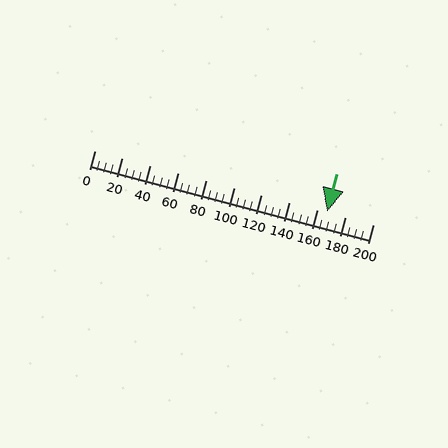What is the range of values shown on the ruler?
The ruler shows values from 0 to 200.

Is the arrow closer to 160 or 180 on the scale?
The arrow is closer to 160.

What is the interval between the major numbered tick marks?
The major tick marks are spaced 20 units apart.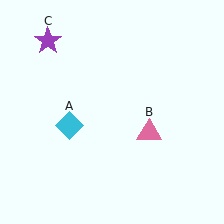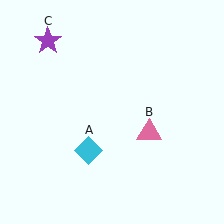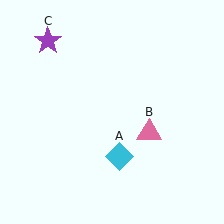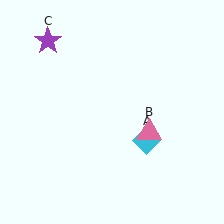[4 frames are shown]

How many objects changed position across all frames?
1 object changed position: cyan diamond (object A).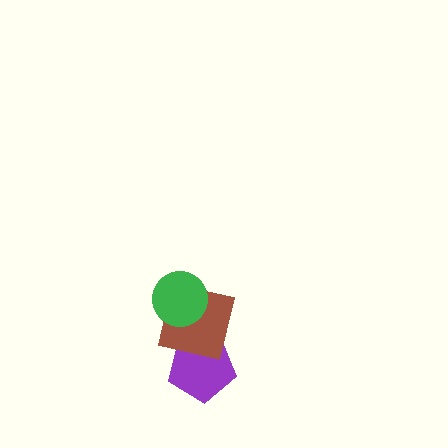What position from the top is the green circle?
The green circle is 1st from the top.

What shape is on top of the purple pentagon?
The brown square is on top of the purple pentagon.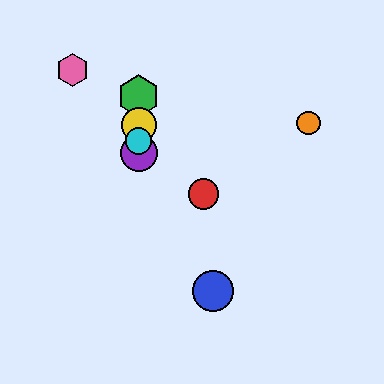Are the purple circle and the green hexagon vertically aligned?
Yes, both are at x≈139.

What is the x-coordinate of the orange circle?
The orange circle is at x≈308.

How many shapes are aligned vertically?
4 shapes (the green hexagon, the yellow circle, the purple circle, the cyan circle) are aligned vertically.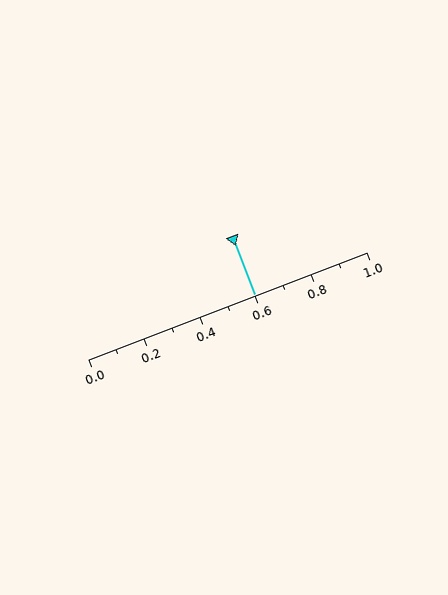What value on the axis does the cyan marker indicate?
The marker indicates approximately 0.6.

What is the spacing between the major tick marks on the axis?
The major ticks are spaced 0.2 apart.